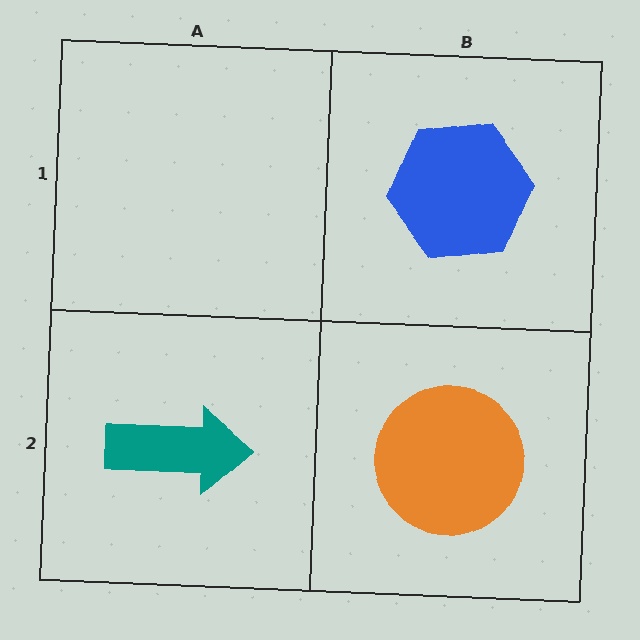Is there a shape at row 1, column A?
No, that cell is empty.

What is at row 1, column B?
A blue hexagon.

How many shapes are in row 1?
1 shape.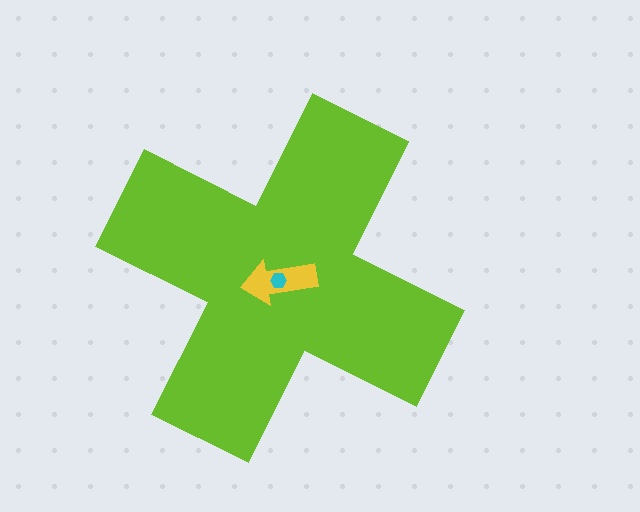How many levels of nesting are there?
3.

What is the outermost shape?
The lime cross.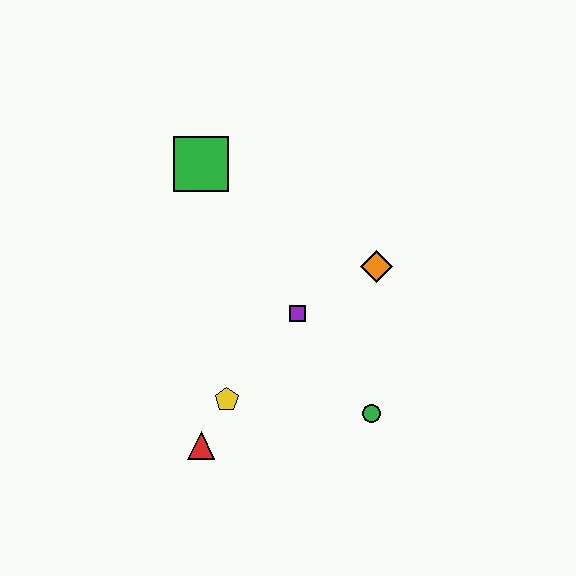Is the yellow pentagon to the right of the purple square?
No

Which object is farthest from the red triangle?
The green square is farthest from the red triangle.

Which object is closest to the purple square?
The orange diamond is closest to the purple square.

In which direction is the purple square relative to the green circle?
The purple square is above the green circle.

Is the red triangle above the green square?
No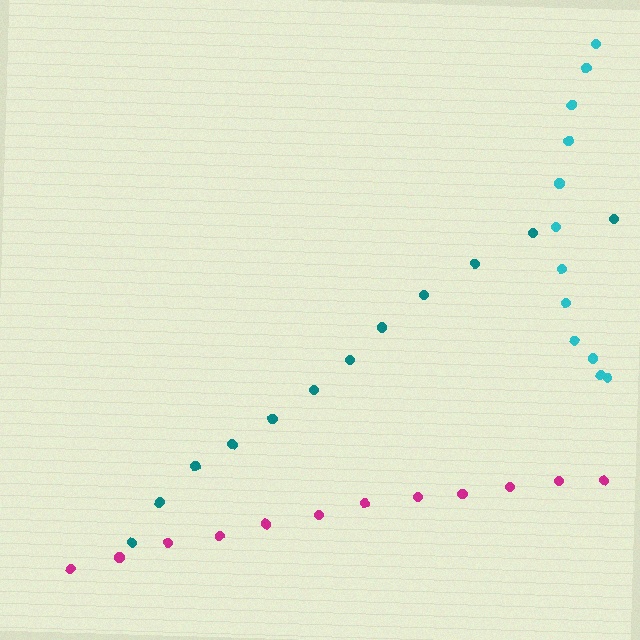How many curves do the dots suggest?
There are 3 distinct paths.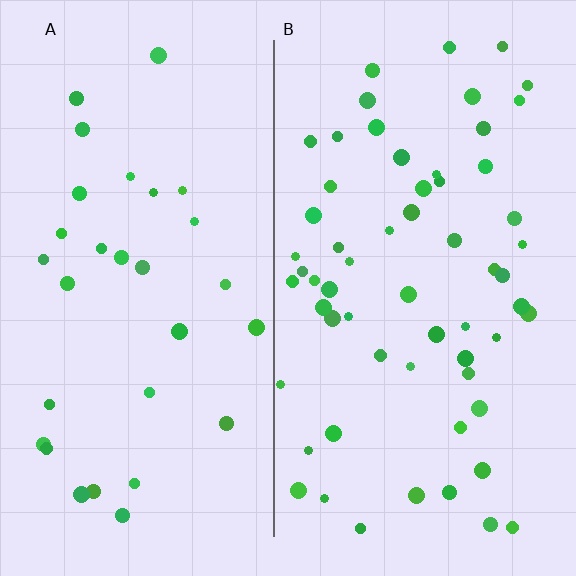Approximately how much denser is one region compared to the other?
Approximately 2.0× — region B over region A.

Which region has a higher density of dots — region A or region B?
B (the right).